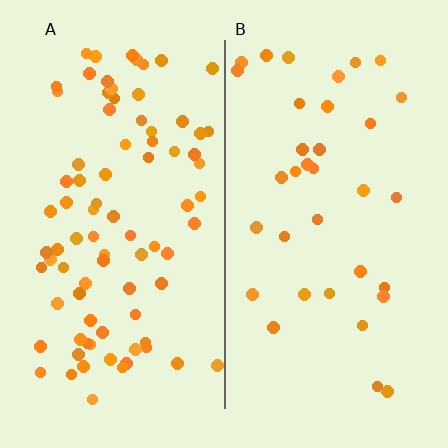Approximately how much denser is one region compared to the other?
Approximately 2.3× — region A over region B.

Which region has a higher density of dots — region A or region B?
A (the left).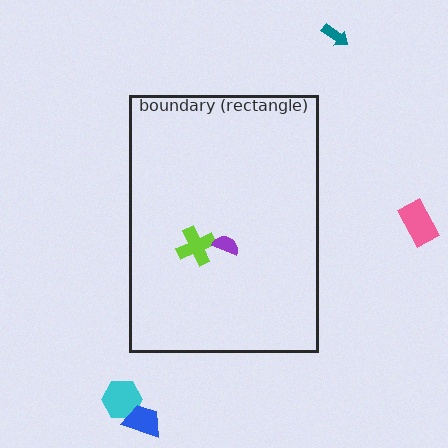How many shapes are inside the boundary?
2 inside, 4 outside.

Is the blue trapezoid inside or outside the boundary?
Outside.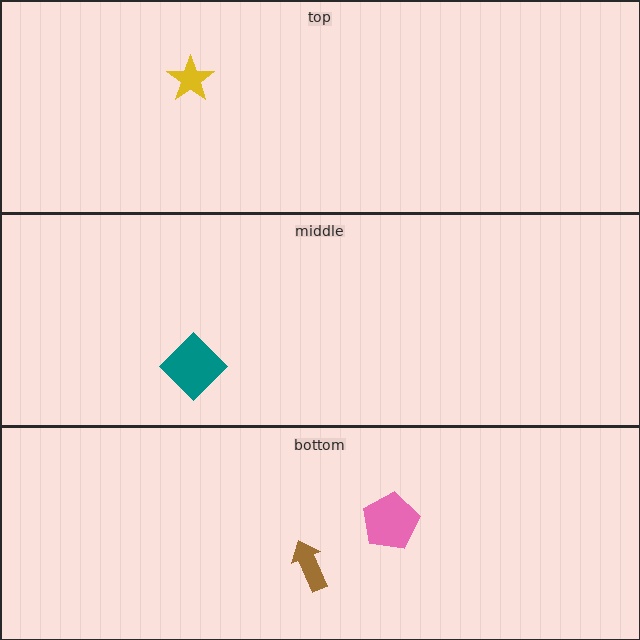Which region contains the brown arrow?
The bottom region.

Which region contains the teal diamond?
The middle region.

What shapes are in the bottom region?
The brown arrow, the pink pentagon.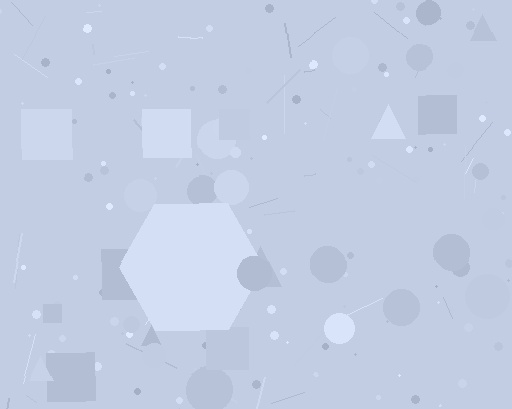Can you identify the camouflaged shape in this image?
The camouflaged shape is a hexagon.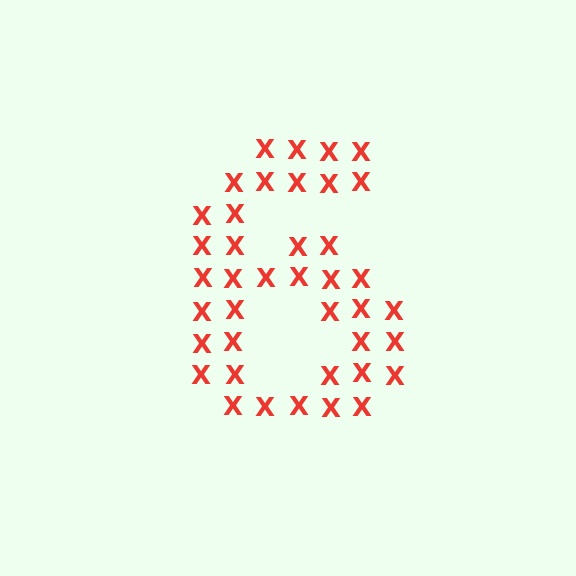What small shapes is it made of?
It is made of small letter X's.